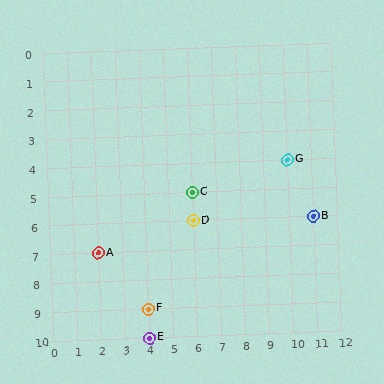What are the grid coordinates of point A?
Point A is at grid coordinates (2, 7).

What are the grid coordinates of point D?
Point D is at grid coordinates (6, 6).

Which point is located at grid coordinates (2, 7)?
Point A is at (2, 7).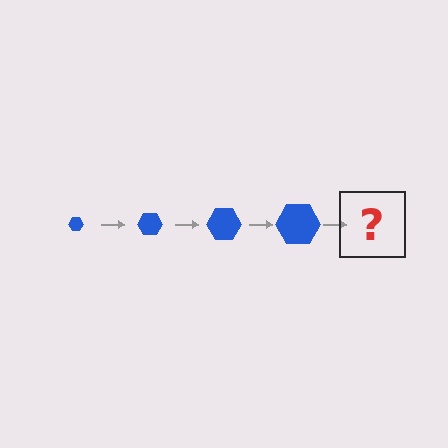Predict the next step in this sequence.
The next step is a blue hexagon, larger than the previous one.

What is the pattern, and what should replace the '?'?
The pattern is that the hexagon gets progressively larger each step. The '?' should be a blue hexagon, larger than the previous one.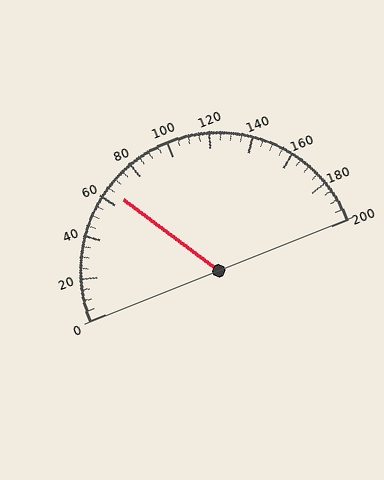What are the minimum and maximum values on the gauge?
The gauge ranges from 0 to 200.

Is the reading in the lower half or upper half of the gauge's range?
The reading is in the lower half of the range (0 to 200).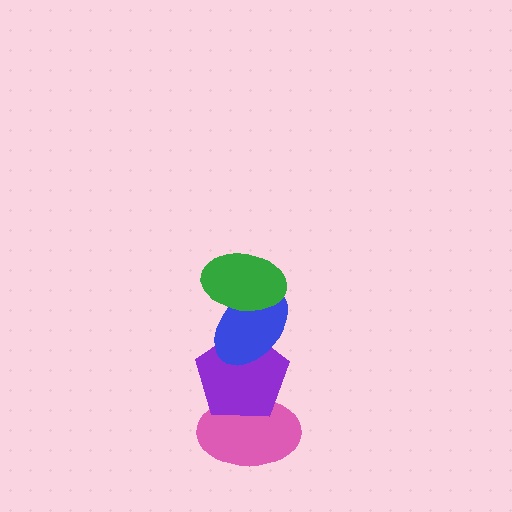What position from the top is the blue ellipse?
The blue ellipse is 2nd from the top.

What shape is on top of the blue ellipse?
The green ellipse is on top of the blue ellipse.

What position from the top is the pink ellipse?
The pink ellipse is 4th from the top.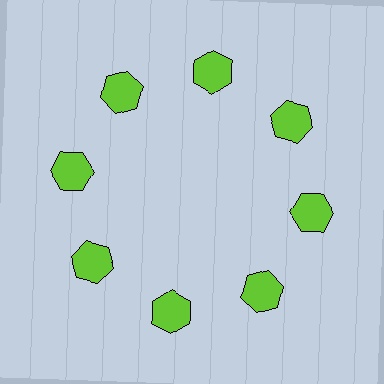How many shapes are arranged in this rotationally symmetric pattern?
There are 8 shapes, arranged in 8 groups of 1.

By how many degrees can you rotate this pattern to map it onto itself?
The pattern maps onto itself every 45 degrees of rotation.